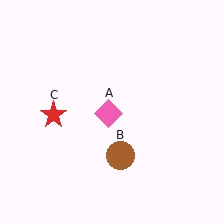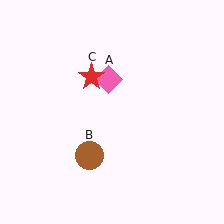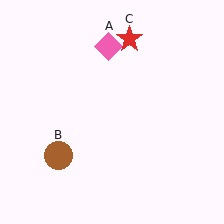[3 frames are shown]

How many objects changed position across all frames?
3 objects changed position: pink diamond (object A), brown circle (object B), red star (object C).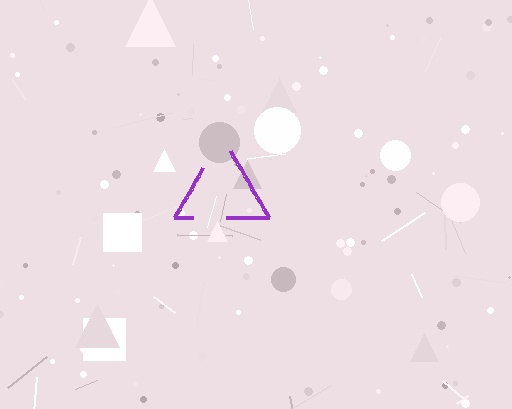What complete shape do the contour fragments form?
The contour fragments form a triangle.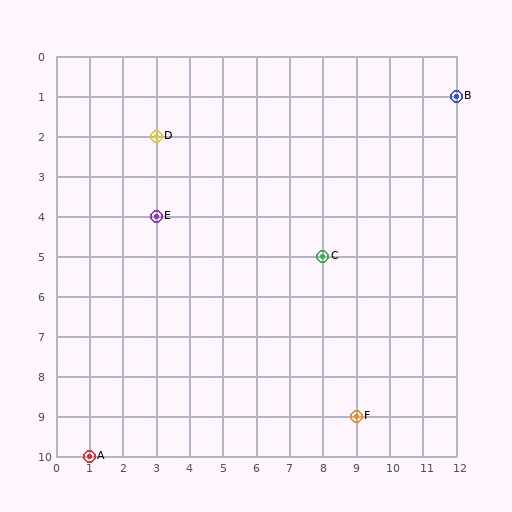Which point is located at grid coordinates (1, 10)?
Point A is at (1, 10).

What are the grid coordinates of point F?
Point F is at grid coordinates (9, 9).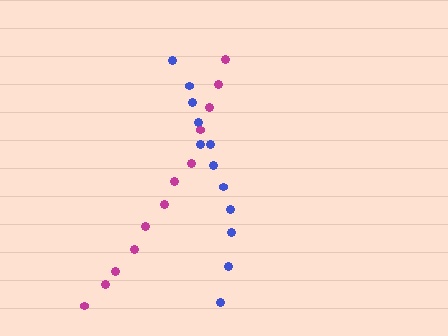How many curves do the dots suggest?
There are 2 distinct paths.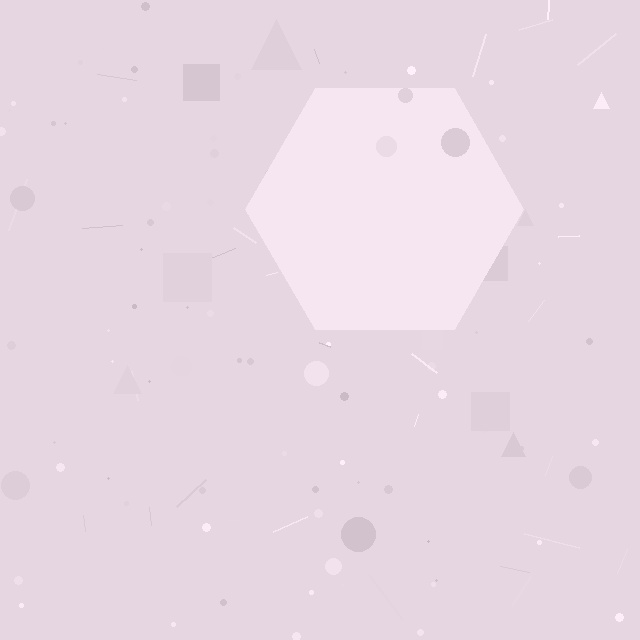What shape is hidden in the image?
A hexagon is hidden in the image.